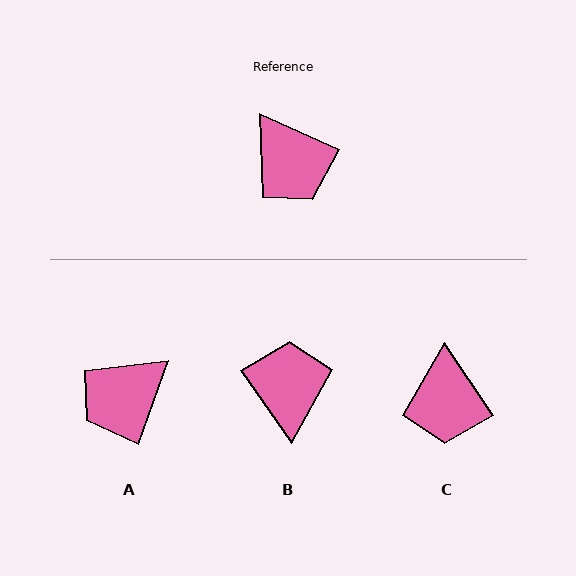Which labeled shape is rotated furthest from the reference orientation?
B, about 149 degrees away.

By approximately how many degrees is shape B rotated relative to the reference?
Approximately 149 degrees counter-clockwise.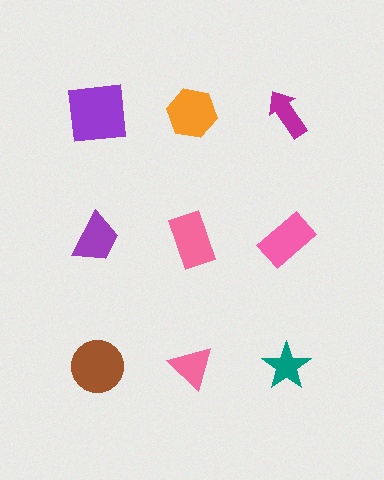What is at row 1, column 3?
A magenta arrow.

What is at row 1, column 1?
A purple square.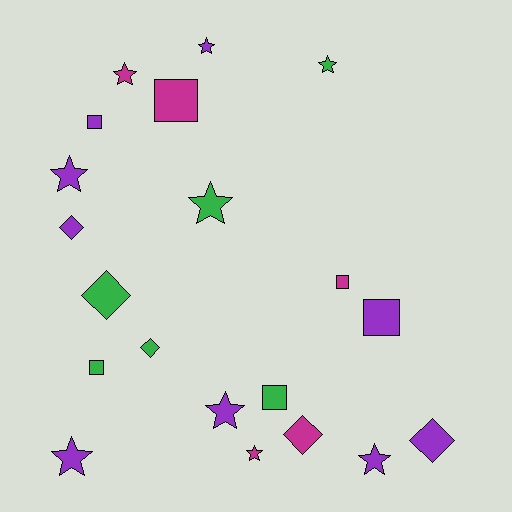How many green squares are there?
There are 2 green squares.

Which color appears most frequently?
Purple, with 9 objects.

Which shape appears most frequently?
Star, with 9 objects.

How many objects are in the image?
There are 20 objects.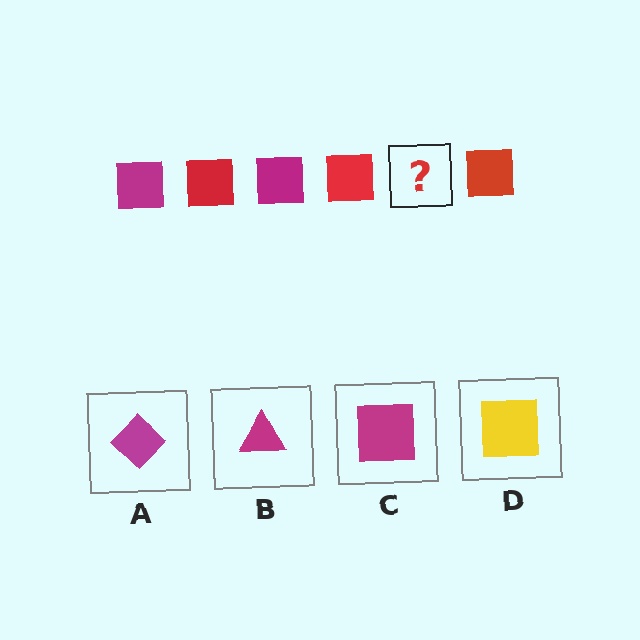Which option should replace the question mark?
Option C.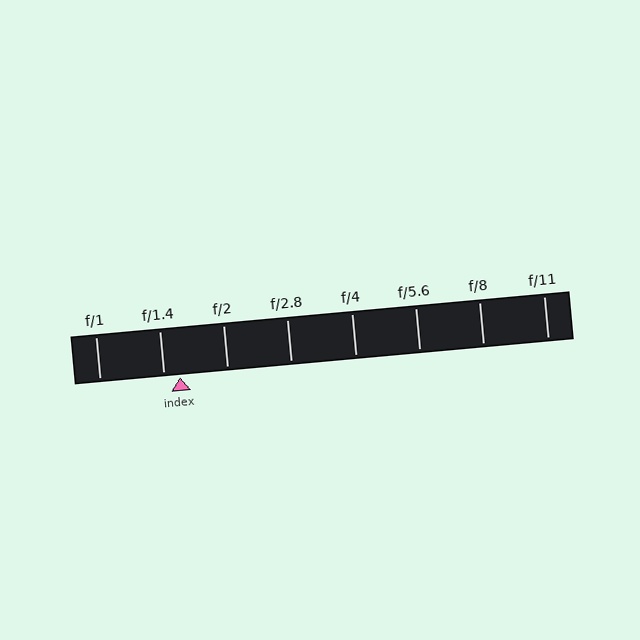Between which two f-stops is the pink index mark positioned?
The index mark is between f/1.4 and f/2.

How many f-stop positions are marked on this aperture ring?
There are 8 f-stop positions marked.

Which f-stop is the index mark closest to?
The index mark is closest to f/1.4.